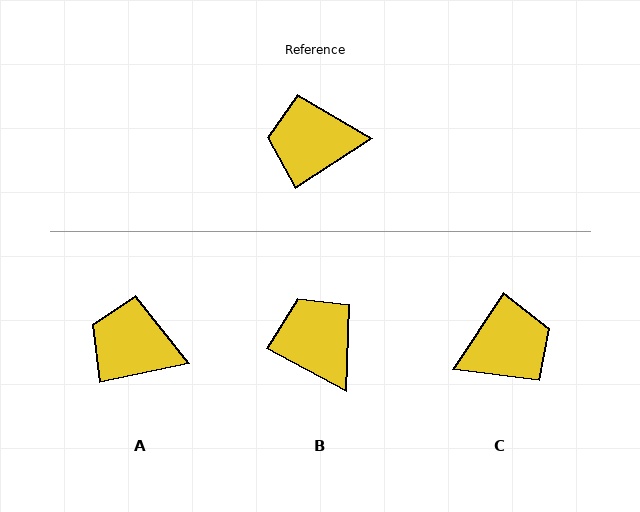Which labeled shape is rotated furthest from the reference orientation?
C, about 157 degrees away.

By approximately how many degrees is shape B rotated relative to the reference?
Approximately 62 degrees clockwise.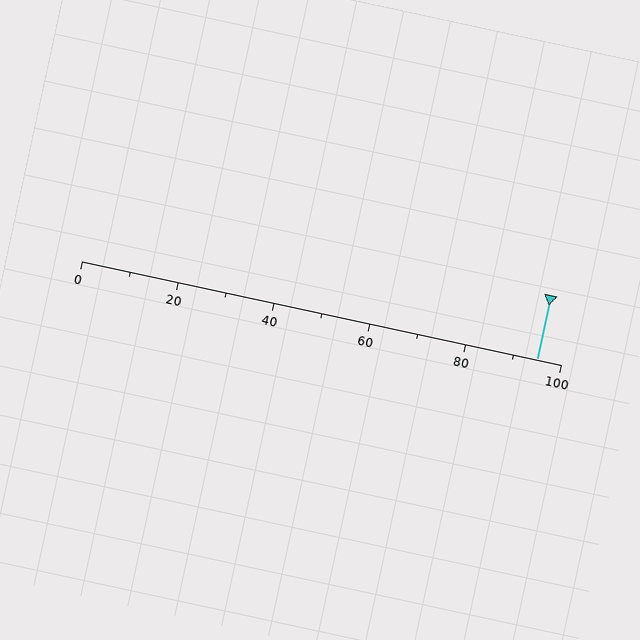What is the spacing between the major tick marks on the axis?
The major ticks are spaced 20 apart.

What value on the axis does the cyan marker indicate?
The marker indicates approximately 95.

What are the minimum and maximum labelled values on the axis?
The axis runs from 0 to 100.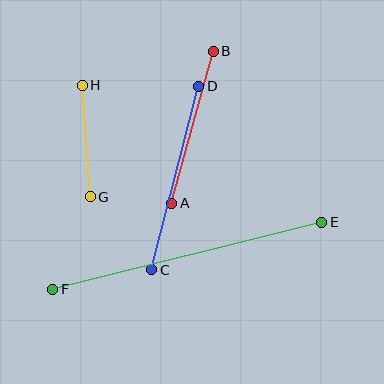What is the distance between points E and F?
The distance is approximately 278 pixels.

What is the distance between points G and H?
The distance is approximately 111 pixels.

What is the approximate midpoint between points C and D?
The midpoint is at approximately (175, 178) pixels.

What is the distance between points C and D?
The distance is approximately 190 pixels.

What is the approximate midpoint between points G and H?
The midpoint is at approximately (86, 141) pixels.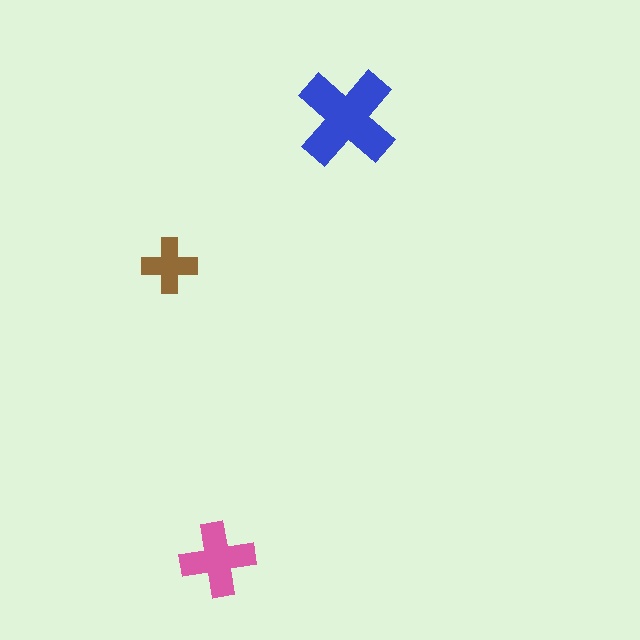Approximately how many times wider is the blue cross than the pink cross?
About 1.5 times wider.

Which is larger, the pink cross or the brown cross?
The pink one.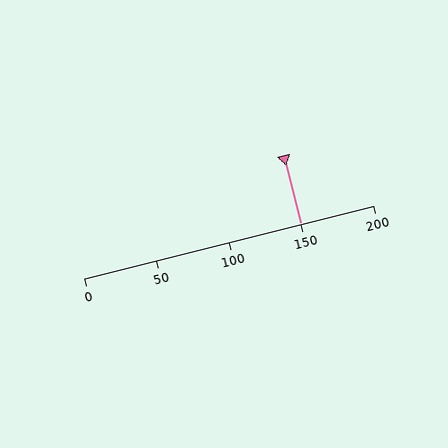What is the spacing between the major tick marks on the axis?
The major ticks are spaced 50 apart.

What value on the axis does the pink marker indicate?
The marker indicates approximately 150.